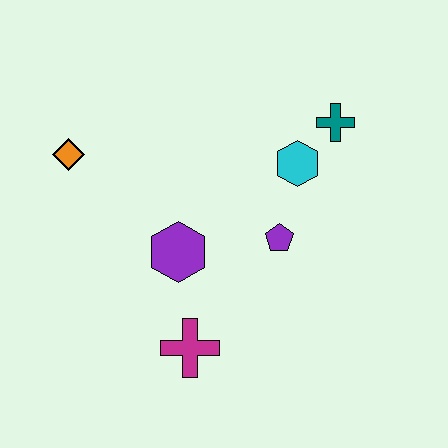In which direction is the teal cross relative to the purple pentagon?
The teal cross is above the purple pentagon.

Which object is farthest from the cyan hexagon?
The orange diamond is farthest from the cyan hexagon.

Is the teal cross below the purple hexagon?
No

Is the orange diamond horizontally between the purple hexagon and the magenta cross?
No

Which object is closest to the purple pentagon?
The cyan hexagon is closest to the purple pentagon.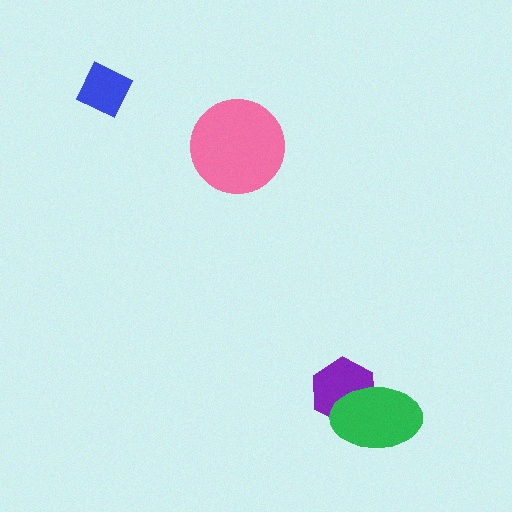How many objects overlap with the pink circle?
0 objects overlap with the pink circle.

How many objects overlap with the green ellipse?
1 object overlaps with the green ellipse.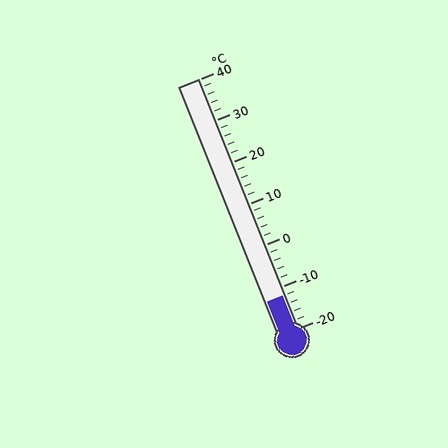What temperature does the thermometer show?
The thermometer shows approximately -12°C.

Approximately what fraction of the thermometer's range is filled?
The thermometer is filled to approximately 15% of its range.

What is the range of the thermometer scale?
The thermometer scale ranges from -20°C to 40°C.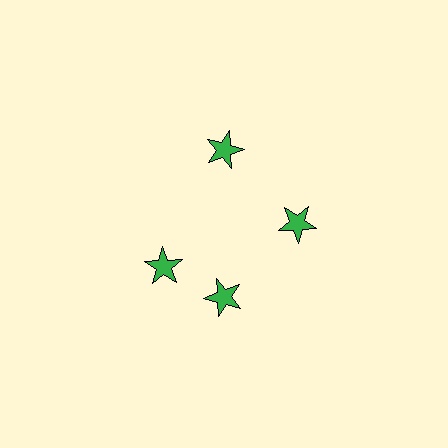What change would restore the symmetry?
The symmetry would be restored by rotating it back into even spacing with its neighbors so that all 4 stars sit at equal angles and equal distance from the center.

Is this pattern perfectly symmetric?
No. The 4 green stars are arranged in a ring, but one element near the 9 o'clock position is rotated out of alignment along the ring, breaking the 4-fold rotational symmetry.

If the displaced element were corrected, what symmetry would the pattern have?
It would have 4-fold rotational symmetry — the pattern would map onto itself every 90 degrees.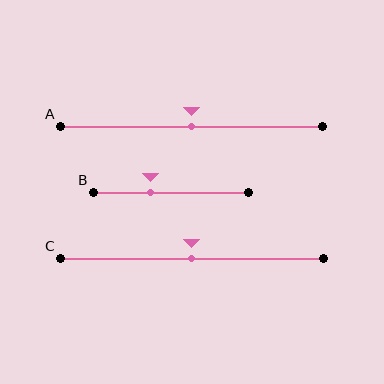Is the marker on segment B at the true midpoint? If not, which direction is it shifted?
No, the marker on segment B is shifted to the left by about 13% of the segment length.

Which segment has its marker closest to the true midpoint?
Segment A has its marker closest to the true midpoint.